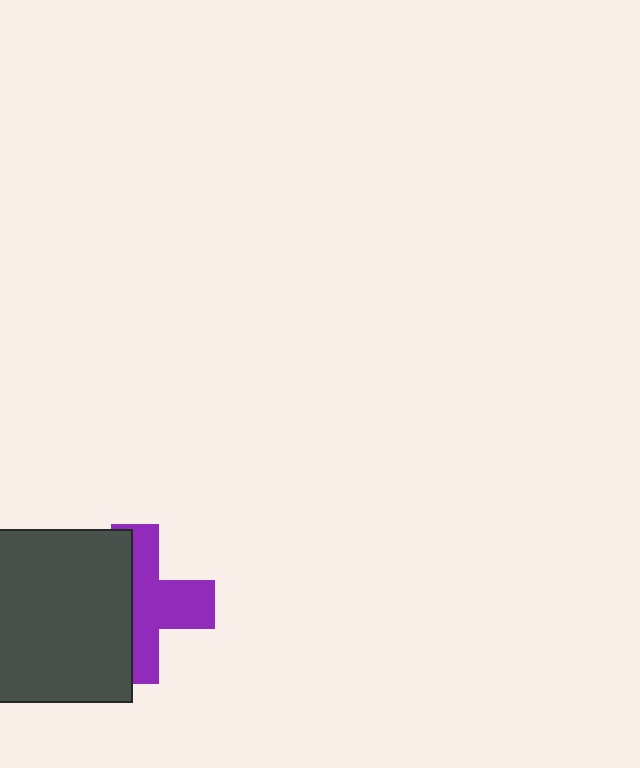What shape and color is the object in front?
The object in front is a dark gray square.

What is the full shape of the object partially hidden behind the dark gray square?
The partially hidden object is a purple cross.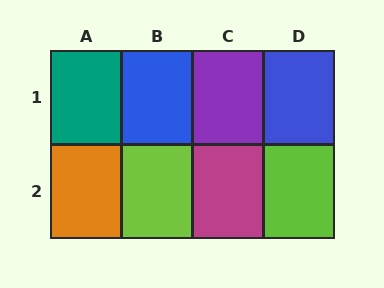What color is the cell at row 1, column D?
Blue.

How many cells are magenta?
1 cell is magenta.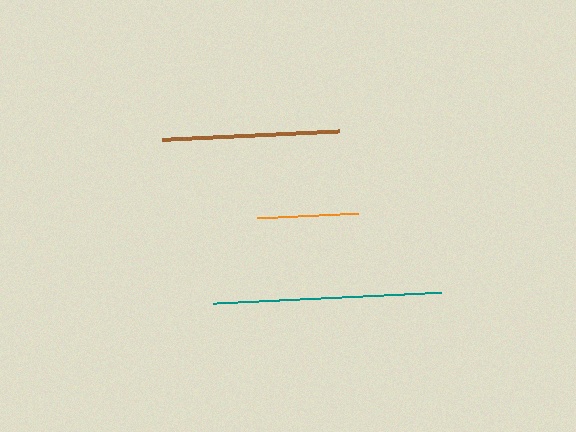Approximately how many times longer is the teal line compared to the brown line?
The teal line is approximately 1.3 times the length of the brown line.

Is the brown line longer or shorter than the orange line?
The brown line is longer than the orange line.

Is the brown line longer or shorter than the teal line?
The teal line is longer than the brown line.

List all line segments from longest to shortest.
From longest to shortest: teal, brown, orange.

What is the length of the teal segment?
The teal segment is approximately 228 pixels long.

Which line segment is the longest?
The teal line is the longest at approximately 228 pixels.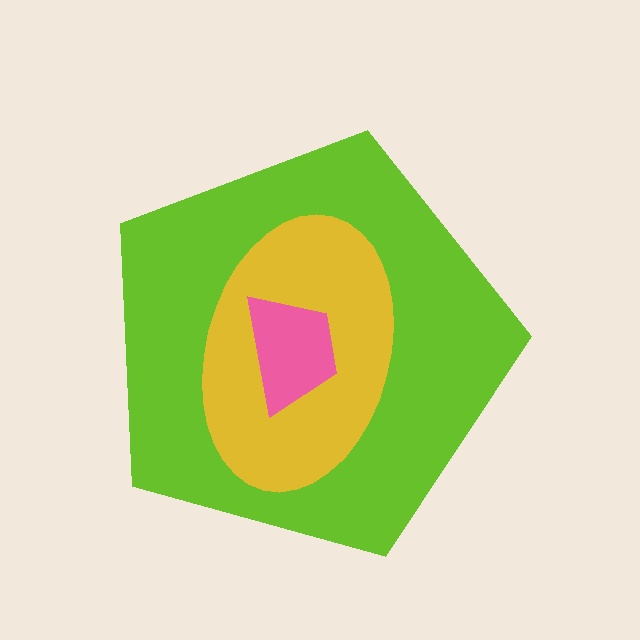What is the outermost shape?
The lime pentagon.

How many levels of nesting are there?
3.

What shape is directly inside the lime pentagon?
The yellow ellipse.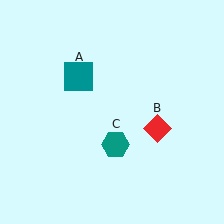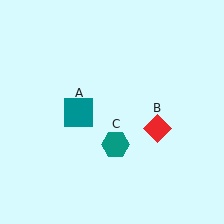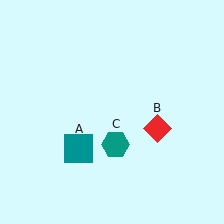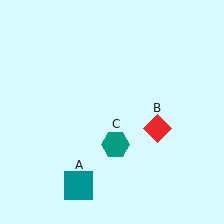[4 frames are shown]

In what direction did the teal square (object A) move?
The teal square (object A) moved down.